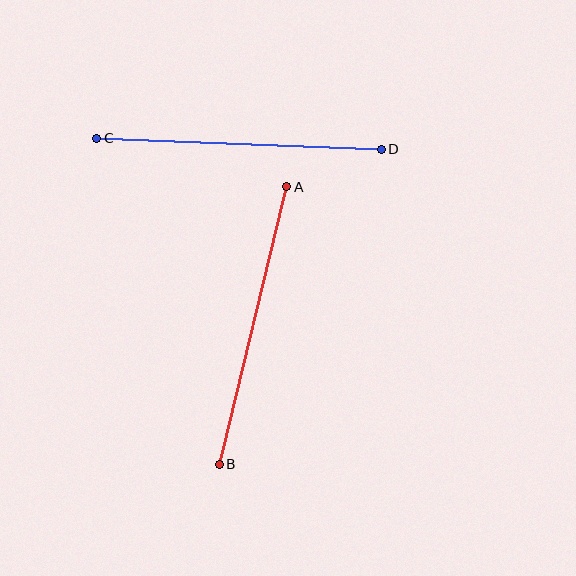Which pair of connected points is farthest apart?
Points A and B are farthest apart.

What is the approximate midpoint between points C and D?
The midpoint is at approximately (239, 144) pixels.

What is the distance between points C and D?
The distance is approximately 285 pixels.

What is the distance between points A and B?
The distance is approximately 286 pixels.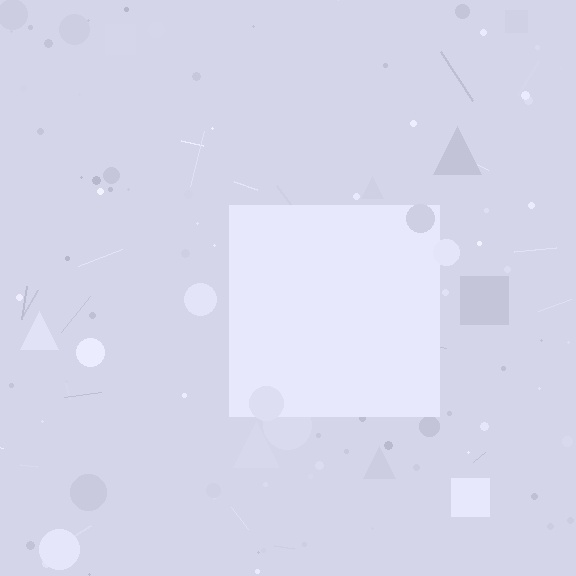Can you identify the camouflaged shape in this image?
The camouflaged shape is a square.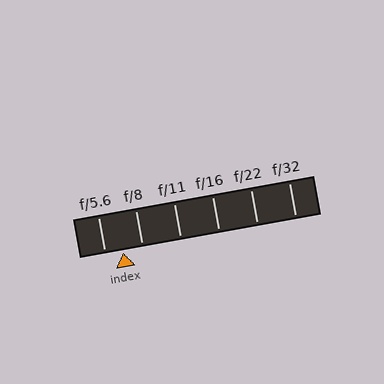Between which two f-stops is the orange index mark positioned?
The index mark is between f/5.6 and f/8.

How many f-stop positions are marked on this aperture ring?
There are 6 f-stop positions marked.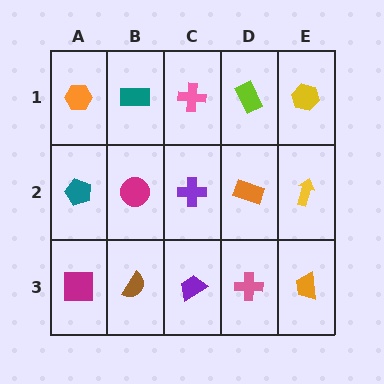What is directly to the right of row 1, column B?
A pink cross.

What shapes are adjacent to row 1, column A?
A teal pentagon (row 2, column A), a teal rectangle (row 1, column B).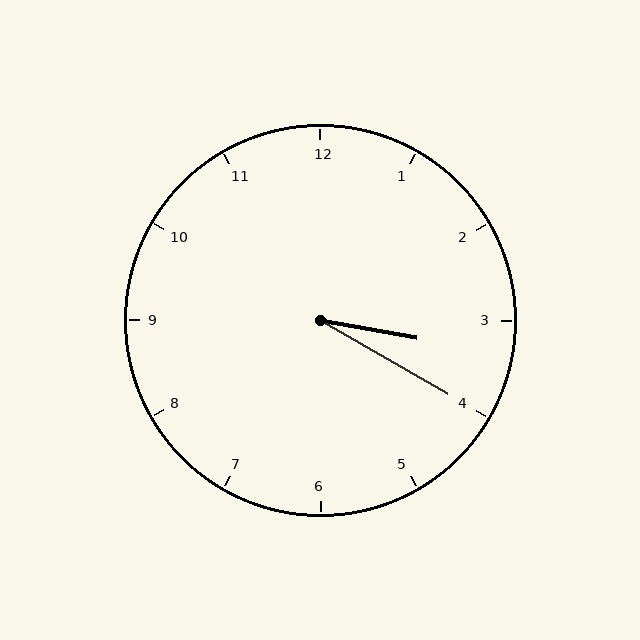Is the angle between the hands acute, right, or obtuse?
It is acute.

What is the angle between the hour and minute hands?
Approximately 20 degrees.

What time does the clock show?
3:20.